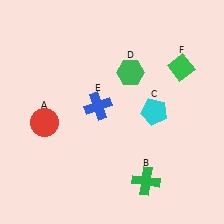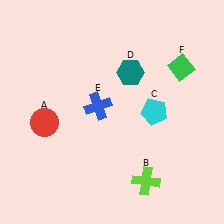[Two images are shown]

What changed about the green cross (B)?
In Image 1, B is green. In Image 2, it changed to lime.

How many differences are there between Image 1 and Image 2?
There are 2 differences between the two images.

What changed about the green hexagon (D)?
In Image 1, D is green. In Image 2, it changed to teal.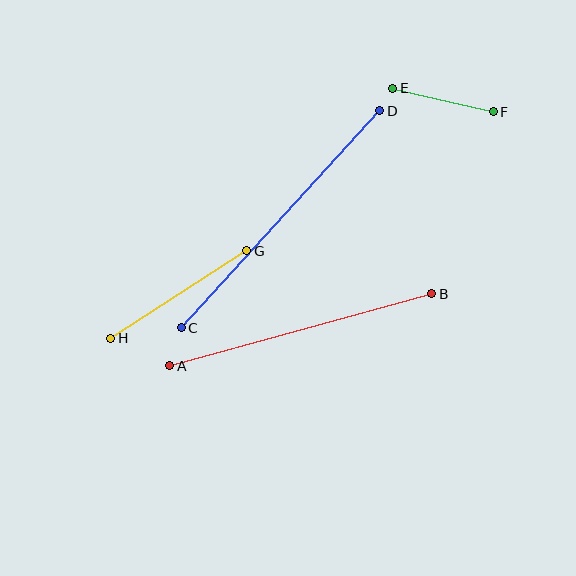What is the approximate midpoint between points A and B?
The midpoint is at approximately (301, 330) pixels.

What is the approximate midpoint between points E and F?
The midpoint is at approximately (443, 100) pixels.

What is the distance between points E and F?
The distance is approximately 104 pixels.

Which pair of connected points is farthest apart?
Points C and D are farthest apart.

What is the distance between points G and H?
The distance is approximately 162 pixels.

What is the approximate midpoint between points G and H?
The midpoint is at approximately (179, 295) pixels.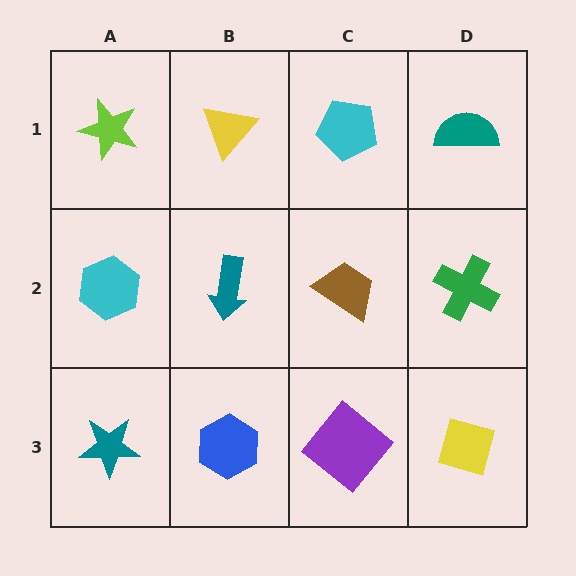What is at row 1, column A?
A lime star.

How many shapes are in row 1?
4 shapes.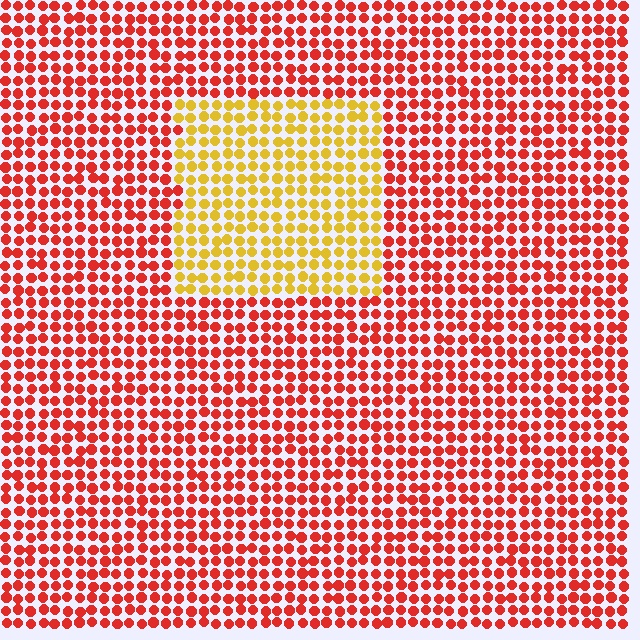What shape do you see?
I see a rectangle.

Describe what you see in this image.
The image is filled with small red elements in a uniform arrangement. A rectangle-shaped region is visible where the elements are tinted to a slightly different hue, forming a subtle color boundary.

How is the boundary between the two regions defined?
The boundary is defined purely by a slight shift in hue (about 48 degrees). Spacing, size, and orientation are identical on both sides.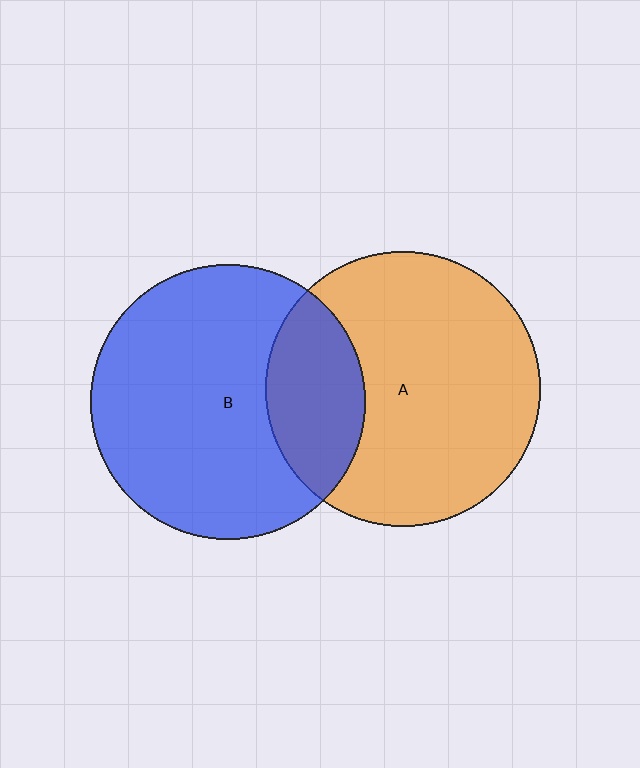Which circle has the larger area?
Circle A (orange).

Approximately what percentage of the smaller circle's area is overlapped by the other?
Approximately 25%.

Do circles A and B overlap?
Yes.